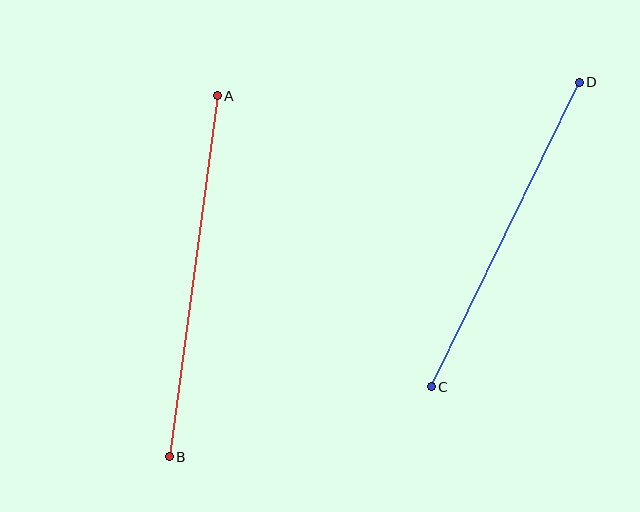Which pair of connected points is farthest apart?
Points A and B are farthest apart.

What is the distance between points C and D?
The distance is approximately 339 pixels.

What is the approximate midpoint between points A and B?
The midpoint is at approximately (193, 276) pixels.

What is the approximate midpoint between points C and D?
The midpoint is at approximately (505, 234) pixels.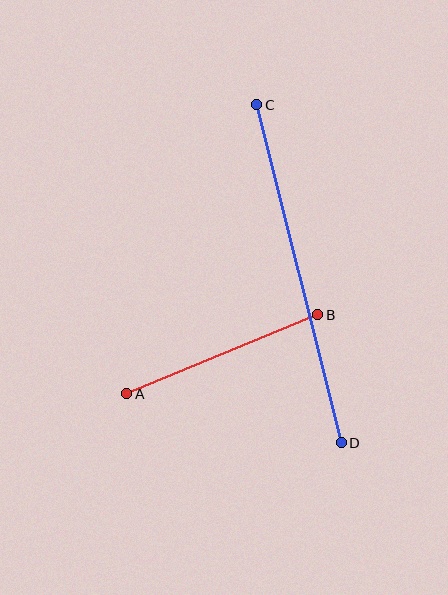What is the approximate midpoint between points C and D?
The midpoint is at approximately (299, 274) pixels.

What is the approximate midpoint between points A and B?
The midpoint is at approximately (222, 354) pixels.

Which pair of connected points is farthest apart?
Points C and D are farthest apart.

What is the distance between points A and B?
The distance is approximately 207 pixels.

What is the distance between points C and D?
The distance is approximately 348 pixels.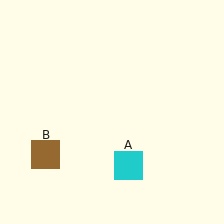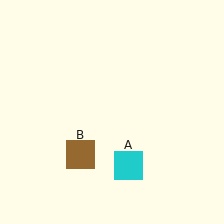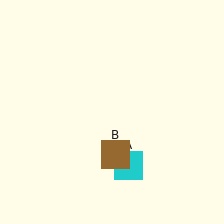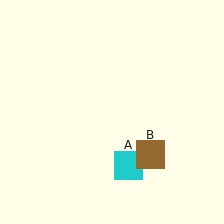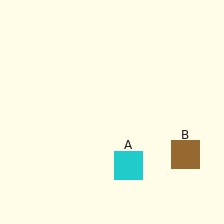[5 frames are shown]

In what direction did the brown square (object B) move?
The brown square (object B) moved right.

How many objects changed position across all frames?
1 object changed position: brown square (object B).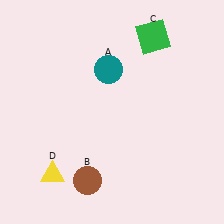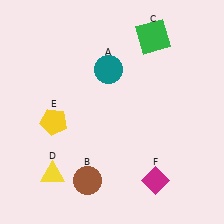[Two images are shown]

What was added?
A yellow pentagon (E), a magenta diamond (F) were added in Image 2.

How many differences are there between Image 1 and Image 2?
There are 2 differences between the two images.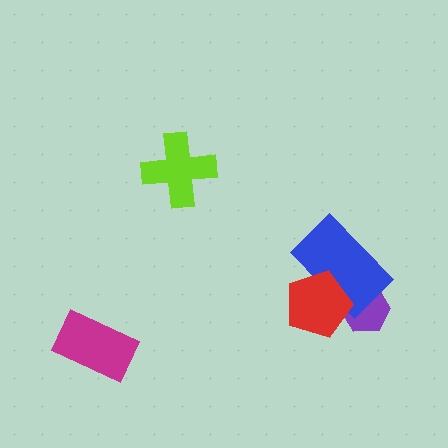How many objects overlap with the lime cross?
0 objects overlap with the lime cross.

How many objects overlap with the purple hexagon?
2 objects overlap with the purple hexagon.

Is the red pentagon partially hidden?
No, no other shape covers it.